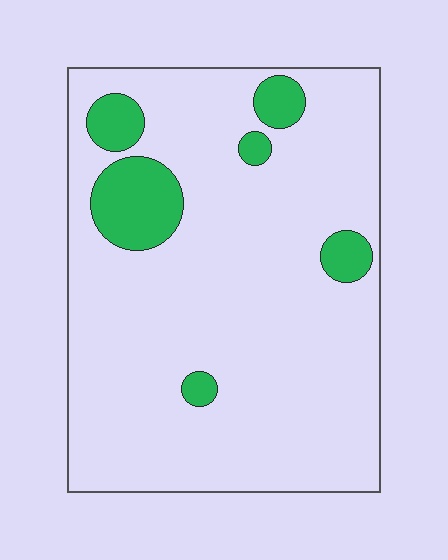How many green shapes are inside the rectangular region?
6.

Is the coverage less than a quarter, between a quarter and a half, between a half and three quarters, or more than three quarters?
Less than a quarter.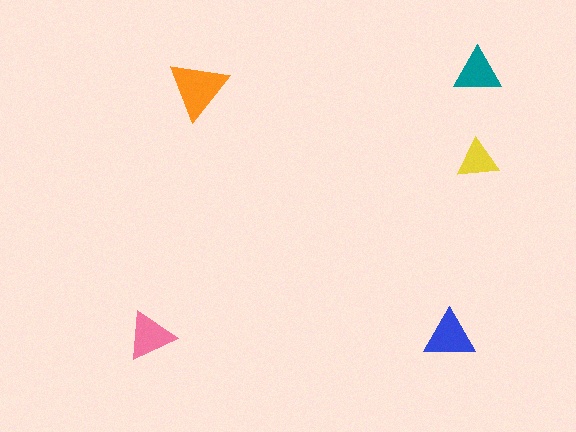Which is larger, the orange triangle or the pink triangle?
The orange one.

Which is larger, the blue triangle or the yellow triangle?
The blue one.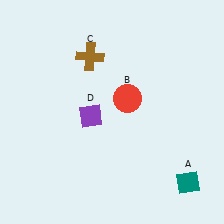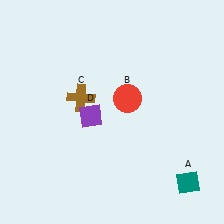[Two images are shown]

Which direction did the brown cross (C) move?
The brown cross (C) moved down.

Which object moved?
The brown cross (C) moved down.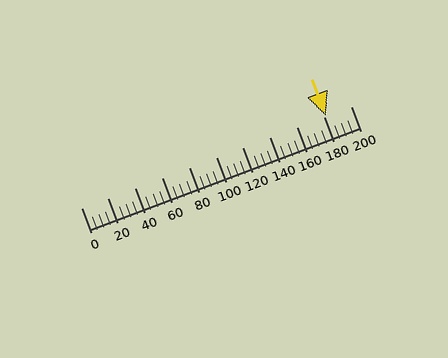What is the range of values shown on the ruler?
The ruler shows values from 0 to 200.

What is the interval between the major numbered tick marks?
The major tick marks are spaced 20 units apart.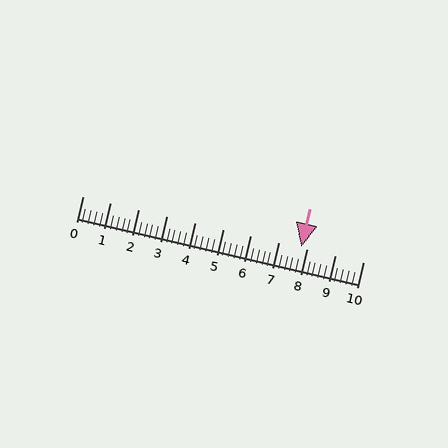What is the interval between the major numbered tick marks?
The major tick marks are spaced 1 units apart.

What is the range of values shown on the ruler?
The ruler shows values from 0 to 10.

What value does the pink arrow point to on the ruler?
The pink arrow points to approximately 7.8.